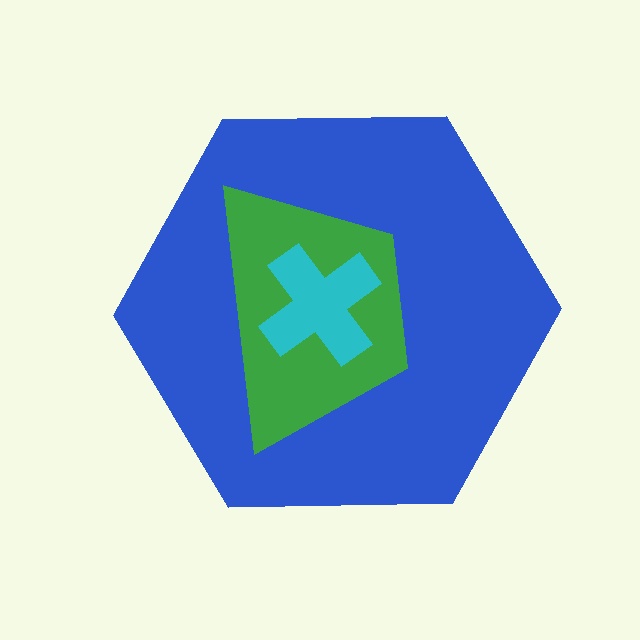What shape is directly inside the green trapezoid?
The cyan cross.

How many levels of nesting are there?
3.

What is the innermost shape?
The cyan cross.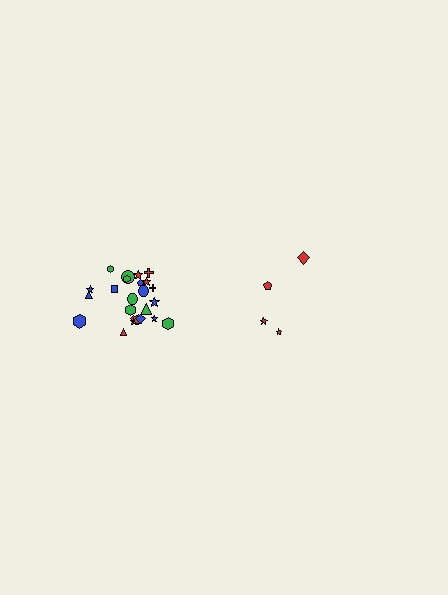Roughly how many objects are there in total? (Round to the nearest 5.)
Roughly 30 objects in total.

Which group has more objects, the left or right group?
The left group.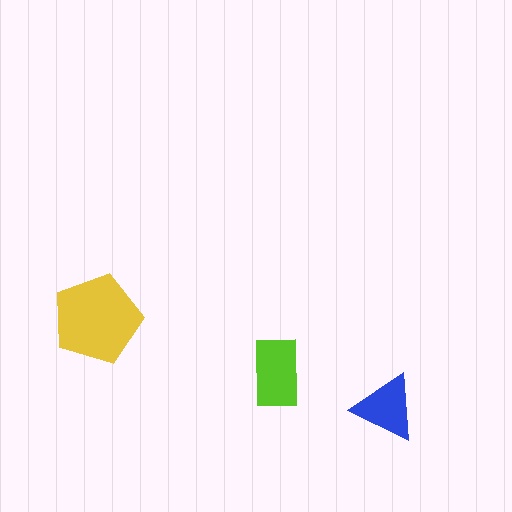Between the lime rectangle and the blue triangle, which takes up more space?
The lime rectangle.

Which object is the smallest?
The blue triangle.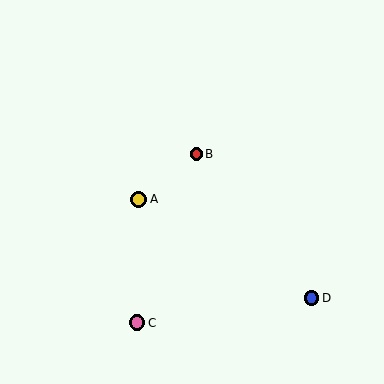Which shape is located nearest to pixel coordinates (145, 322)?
The pink circle (labeled C) at (137, 323) is nearest to that location.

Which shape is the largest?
The yellow circle (labeled A) is the largest.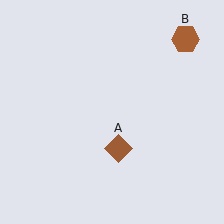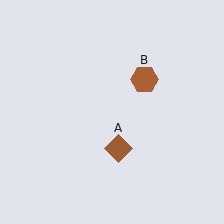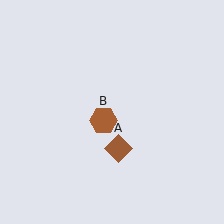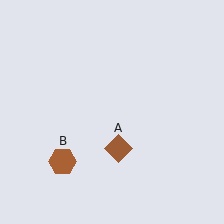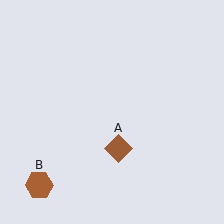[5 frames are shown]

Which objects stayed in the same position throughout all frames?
Brown diamond (object A) remained stationary.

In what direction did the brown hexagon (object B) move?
The brown hexagon (object B) moved down and to the left.